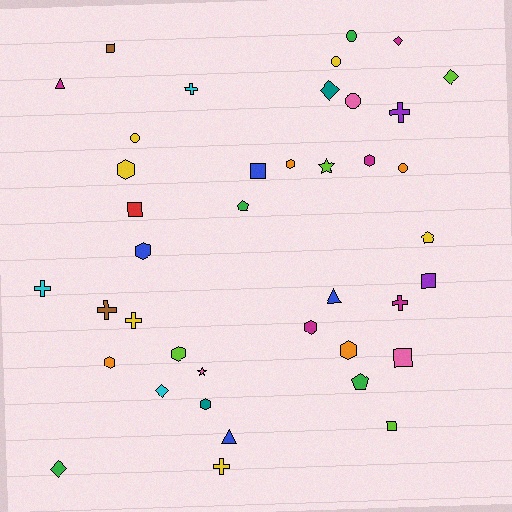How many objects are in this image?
There are 40 objects.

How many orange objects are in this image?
There are 4 orange objects.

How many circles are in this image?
There are 5 circles.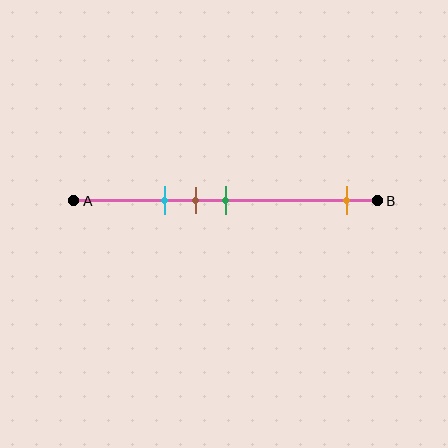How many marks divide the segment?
There are 4 marks dividing the segment.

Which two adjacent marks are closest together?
The brown and green marks are the closest adjacent pair.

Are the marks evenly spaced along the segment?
No, the marks are not evenly spaced.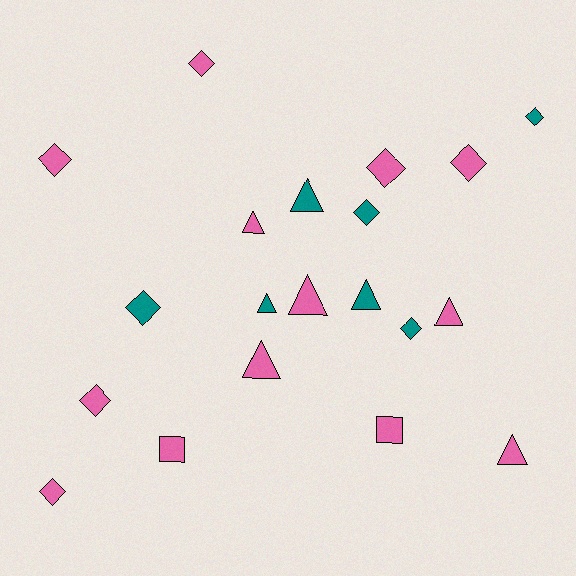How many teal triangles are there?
There are 3 teal triangles.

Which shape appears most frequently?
Diamond, with 10 objects.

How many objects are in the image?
There are 20 objects.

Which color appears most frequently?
Pink, with 13 objects.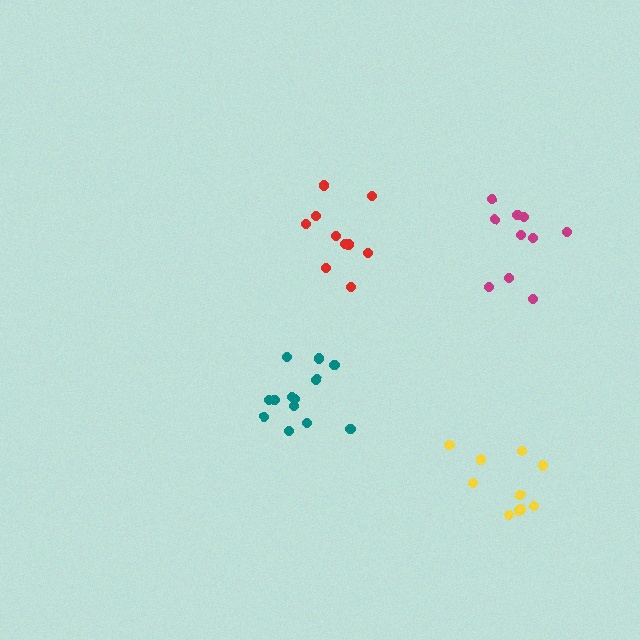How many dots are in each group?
Group 1: 13 dots, Group 2: 10 dots, Group 3: 10 dots, Group 4: 10 dots (43 total).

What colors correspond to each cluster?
The clusters are colored: teal, magenta, yellow, red.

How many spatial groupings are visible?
There are 4 spatial groupings.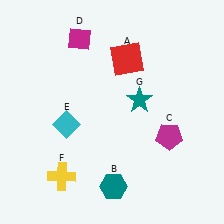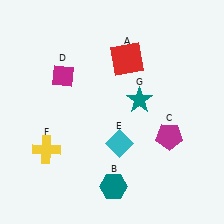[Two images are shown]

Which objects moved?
The objects that moved are: the magenta diamond (D), the cyan diamond (E), the yellow cross (F).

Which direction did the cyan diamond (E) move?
The cyan diamond (E) moved right.